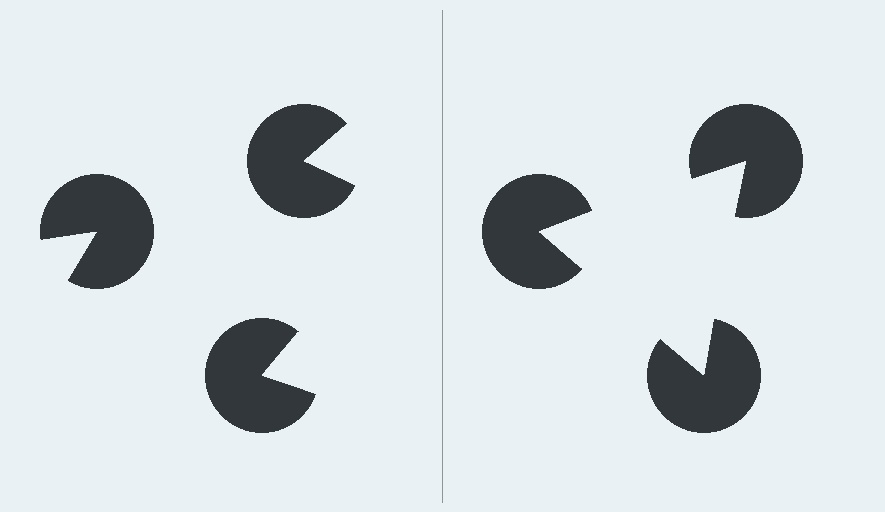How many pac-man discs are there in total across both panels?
6 — 3 on each side.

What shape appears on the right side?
An illusory triangle.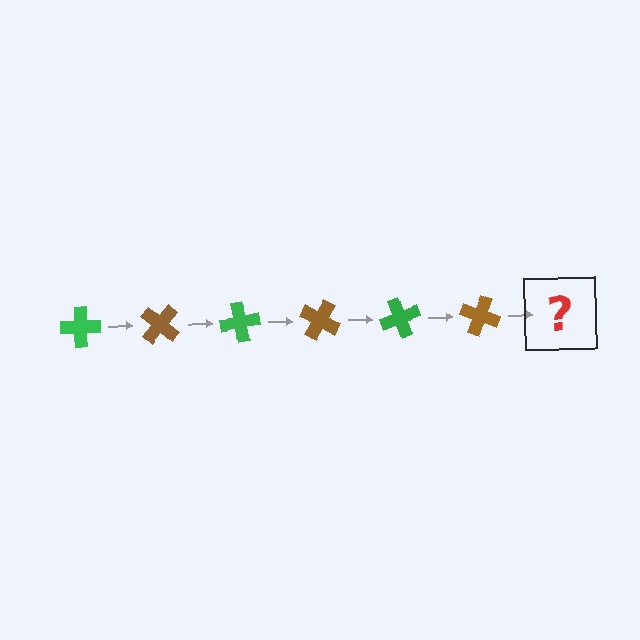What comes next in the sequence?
The next element should be a green cross, rotated 240 degrees from the start.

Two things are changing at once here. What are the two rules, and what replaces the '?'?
The two rules are that it rotates 40 degrees each step and the color cycles through green and brown. The '?' should be a green cross, rotated 240 degrees from the start.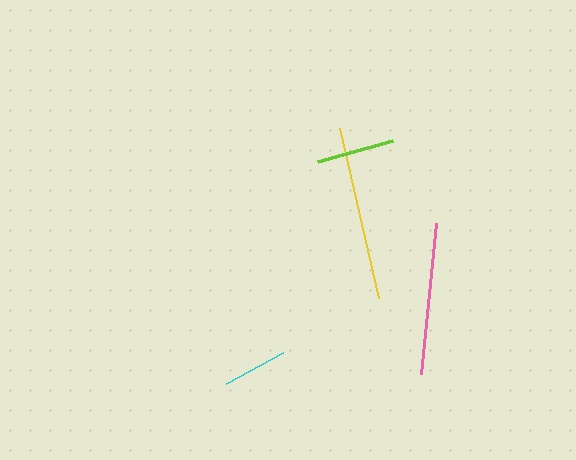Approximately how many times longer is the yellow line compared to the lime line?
The yellow line is approximately 2.3 times the length of the lime line.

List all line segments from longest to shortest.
From longest to shortest: yellow, pink, lime, cyan.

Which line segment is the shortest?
The cyan line is the shortest at approximately 64 pixels.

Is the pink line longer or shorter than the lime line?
The pink line is longer than the lime line.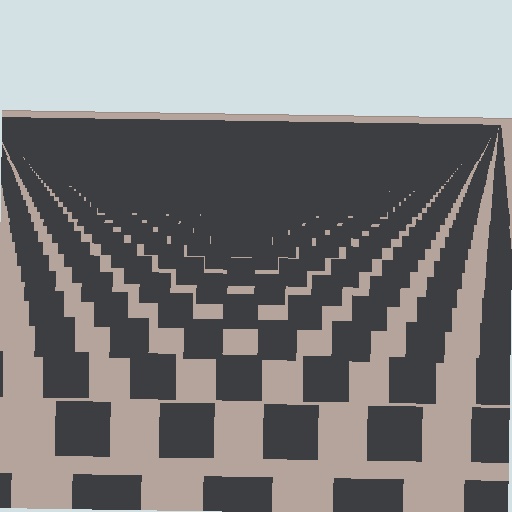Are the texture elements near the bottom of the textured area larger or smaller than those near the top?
Larger. Near the bottom, elements are closer to the viewer and appear at a bigger on-screen size.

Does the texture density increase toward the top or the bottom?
Density increases toward the top.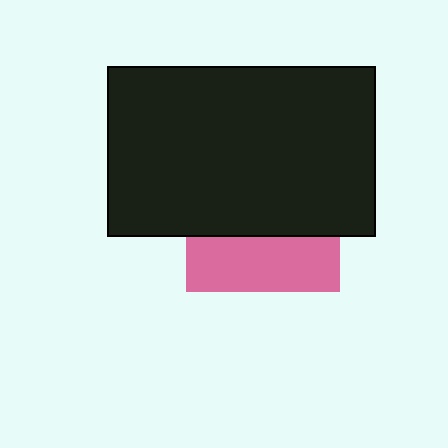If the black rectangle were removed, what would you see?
You would see the complete pink square.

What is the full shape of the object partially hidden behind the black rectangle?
The partially hidden object is a pink square.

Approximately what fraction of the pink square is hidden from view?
Roughly 65% of the pink square is hidden behind the black rectangle.